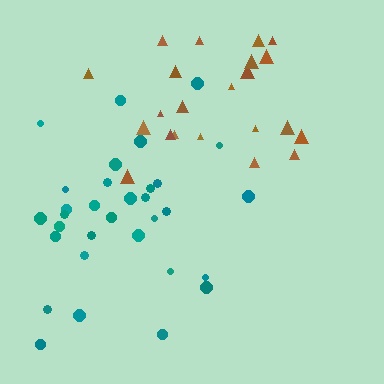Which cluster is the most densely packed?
Brown.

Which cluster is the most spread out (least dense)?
Teal.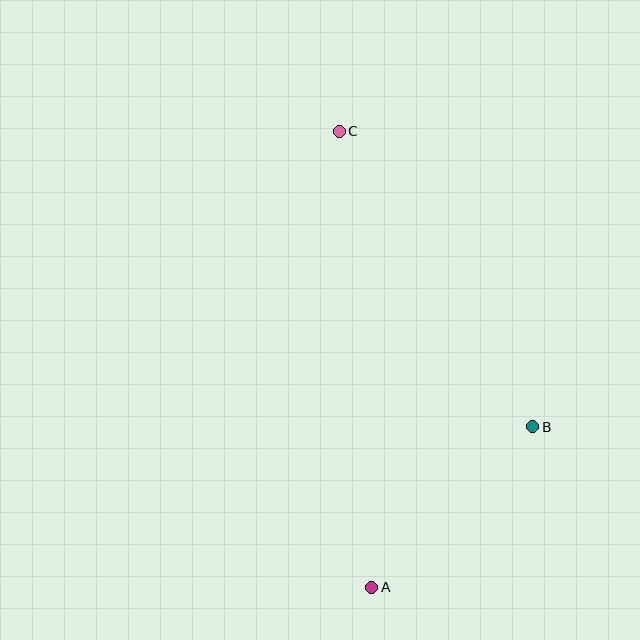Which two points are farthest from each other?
Points A and C are farthest from each other.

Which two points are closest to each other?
Points A and B are closest to each other.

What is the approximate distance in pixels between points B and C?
The distance between B and C is approximately 353 pixels.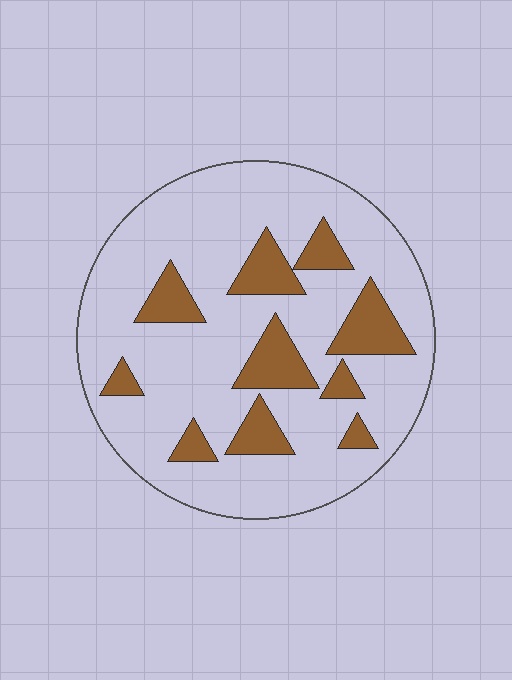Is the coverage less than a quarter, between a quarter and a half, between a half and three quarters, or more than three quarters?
Less than a quarter.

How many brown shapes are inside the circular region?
10.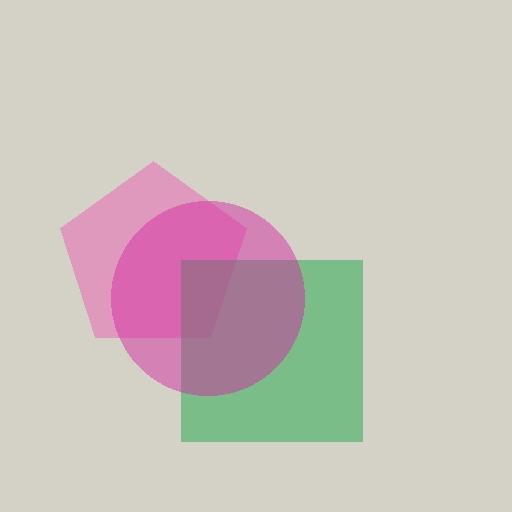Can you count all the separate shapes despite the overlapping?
Yes, there are 3 separate shapes.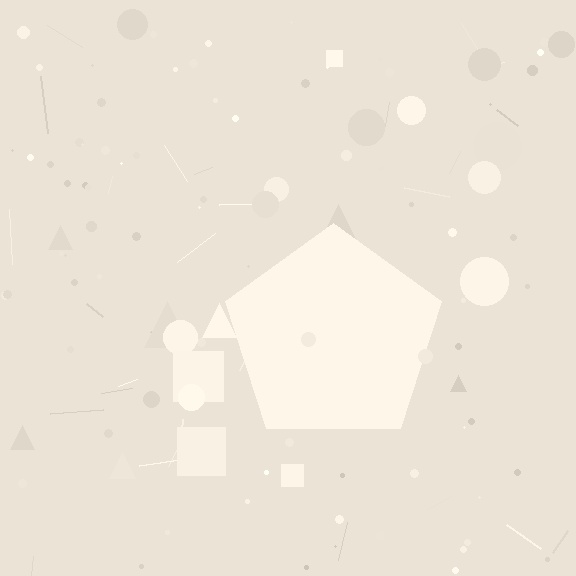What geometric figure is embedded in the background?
A pentagon is embedded in the background.